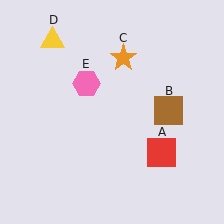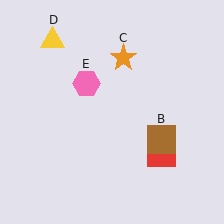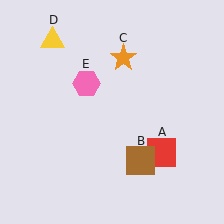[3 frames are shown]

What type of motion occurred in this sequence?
The brown square (object B) rotated clockwise around the center of the scene.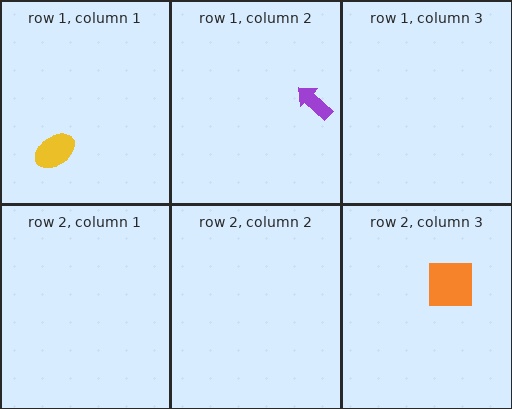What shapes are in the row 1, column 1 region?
The yellow ellipse.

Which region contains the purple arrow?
The row 1, column 2 region.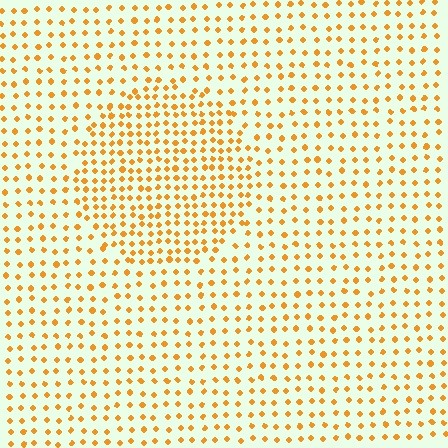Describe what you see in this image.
The image contains small orange elements arranged at two different densities. A circle-shaped region is visible where the elements are more densely packed than the surrounding area.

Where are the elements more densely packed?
The elements are more densely packed inside the circle boundary.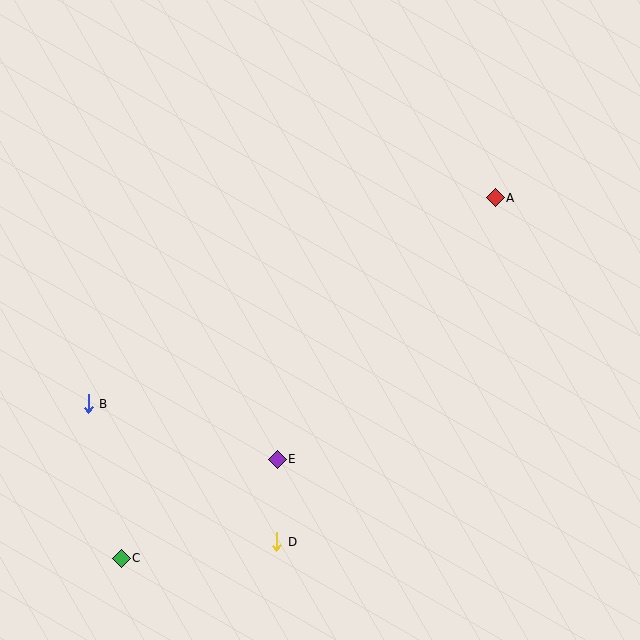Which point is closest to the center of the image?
Point E at (277, 459) is closest to the center.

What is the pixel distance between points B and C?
The distance between B and C is 158 pixels.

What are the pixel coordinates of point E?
Point E is at (277, 459).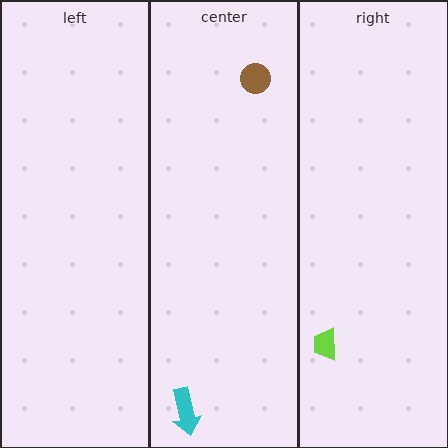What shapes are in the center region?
The brown circle, the cyan arrow.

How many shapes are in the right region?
1.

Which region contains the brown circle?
The center region.